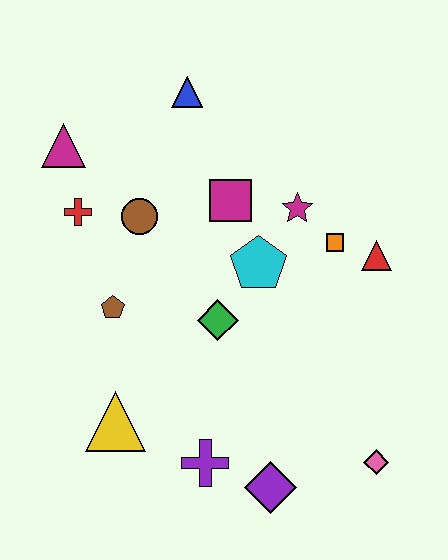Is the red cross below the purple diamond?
No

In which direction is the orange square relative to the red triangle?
The orange square is to the left of the red triangle.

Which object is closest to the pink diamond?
The purple diamond is closest to the pink diamond.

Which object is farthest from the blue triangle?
The pink diamond is farthest from the blue triangle.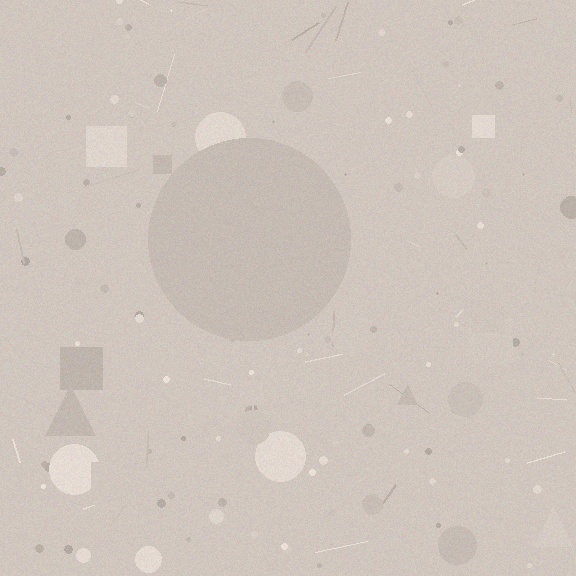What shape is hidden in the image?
A circle is hidden in the image.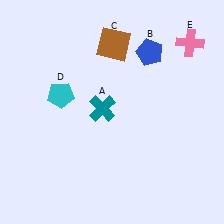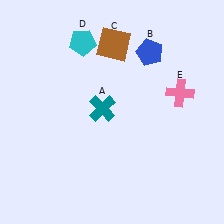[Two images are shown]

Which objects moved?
The objects that moved are: the cyan pentagon (D), the pink cross (E).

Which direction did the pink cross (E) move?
The pink cross (E) moved down.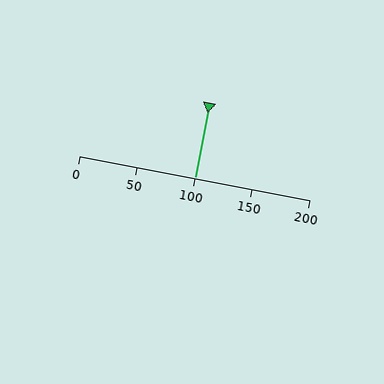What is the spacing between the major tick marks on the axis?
The major ticks are spaced 50 apart.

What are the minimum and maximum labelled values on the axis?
The axis runs from 0 to 200.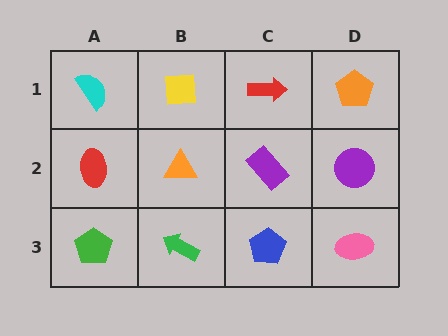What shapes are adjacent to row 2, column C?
A red arrow (row 1, column C), a blue pentagon (row 3, column C), an orange triangle (row 2, column B), a purple circle (row 2, column D).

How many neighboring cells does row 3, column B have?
3.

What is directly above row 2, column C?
A red arrow.